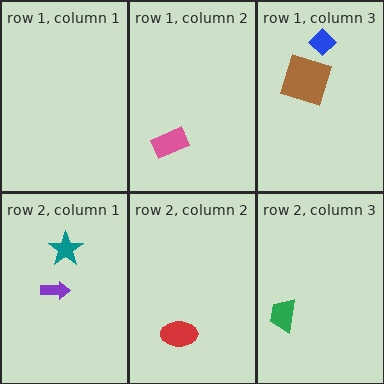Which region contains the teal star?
The row 2, column 1 region.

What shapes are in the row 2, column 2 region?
The red ellipse.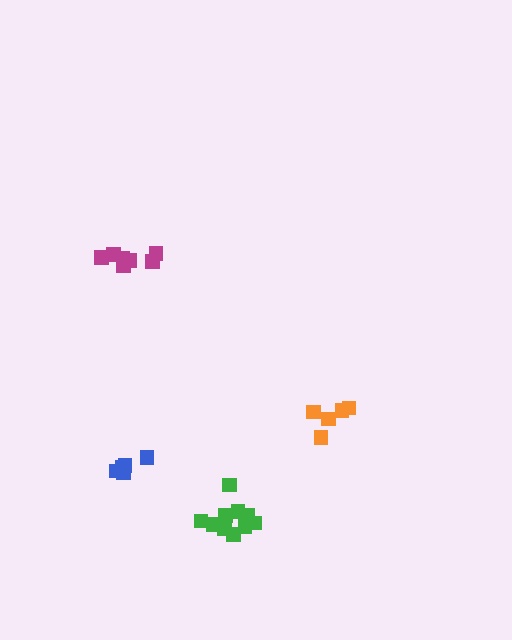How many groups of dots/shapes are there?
There are 4 groups.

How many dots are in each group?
Group 1: 5 dots, Group 2: 7 dots, Group 3: 5 dots, Group 4: 10 dots (27 total).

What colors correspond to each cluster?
The clusters are colored: orange, magenta, blue, green.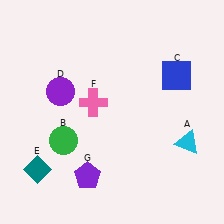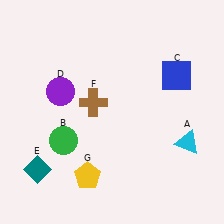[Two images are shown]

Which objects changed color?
F changed from pink to brown. G changed from purple to yellow.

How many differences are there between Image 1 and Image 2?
There are 2 differences between the two images.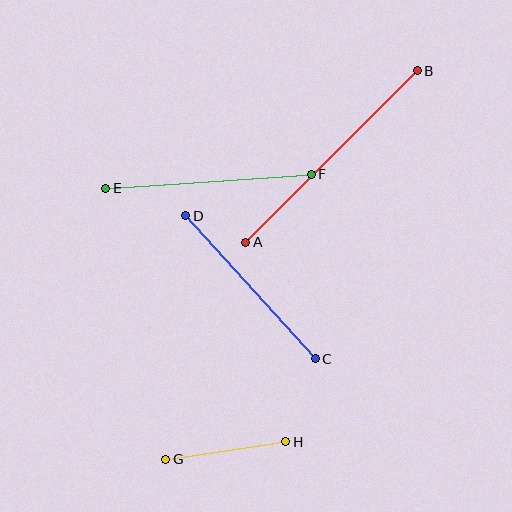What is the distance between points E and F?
The distance is approximately 206 pixels.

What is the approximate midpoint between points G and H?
The midpoint is at approximately (226, 450) pixels.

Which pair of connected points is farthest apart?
Points A and B are farthest apart.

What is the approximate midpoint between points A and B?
The midpoint is at approximately (331, 156) pixels.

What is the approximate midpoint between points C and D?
The midpoint is at approximately (250, 287) pixels.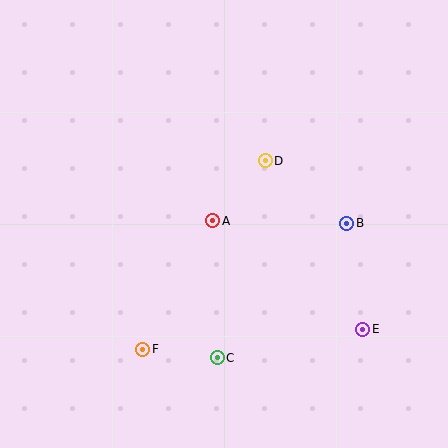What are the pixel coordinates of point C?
Point C is at (217, 358).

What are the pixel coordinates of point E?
Point E is at (363, 329).